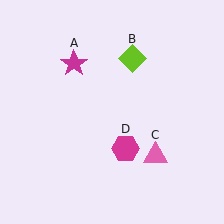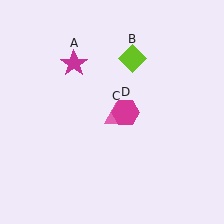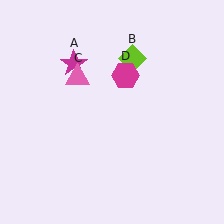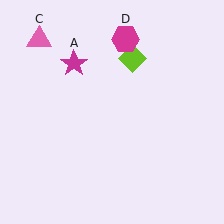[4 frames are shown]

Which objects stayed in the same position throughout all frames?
Magenta star (object A) and lime diamond (object B) remained stationary.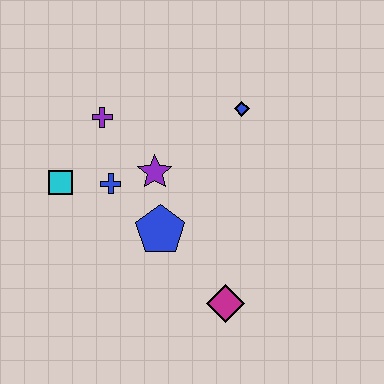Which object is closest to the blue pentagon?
The purple star is closest to the blue pentagon.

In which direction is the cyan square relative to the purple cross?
The cyan square is below the purple cross.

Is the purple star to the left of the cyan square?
No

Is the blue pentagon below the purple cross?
Yes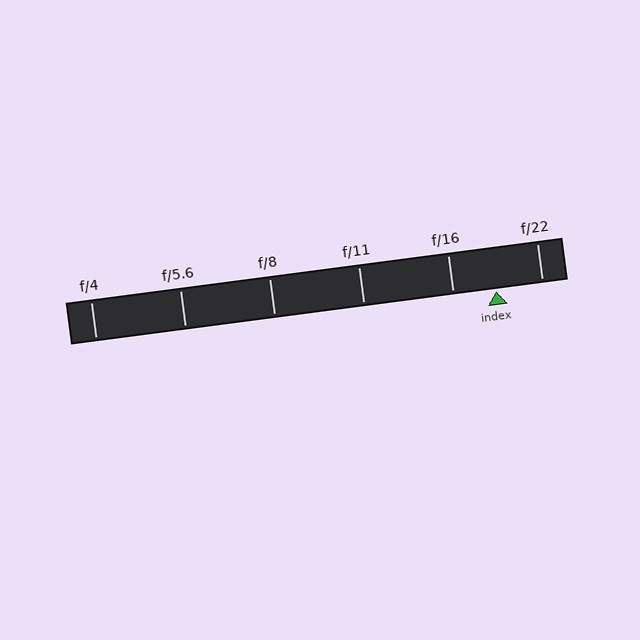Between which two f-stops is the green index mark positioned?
The index mark is between f/16 and f/22.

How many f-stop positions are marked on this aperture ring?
There are 6 f-stop positions marked.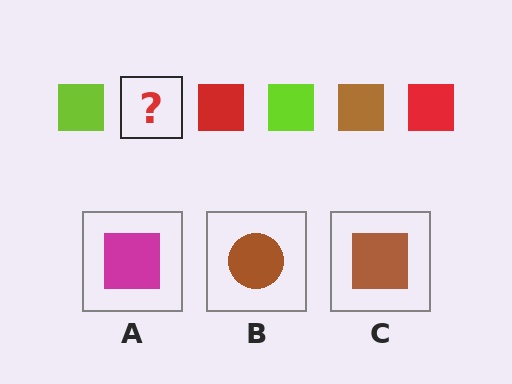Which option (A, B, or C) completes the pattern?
C.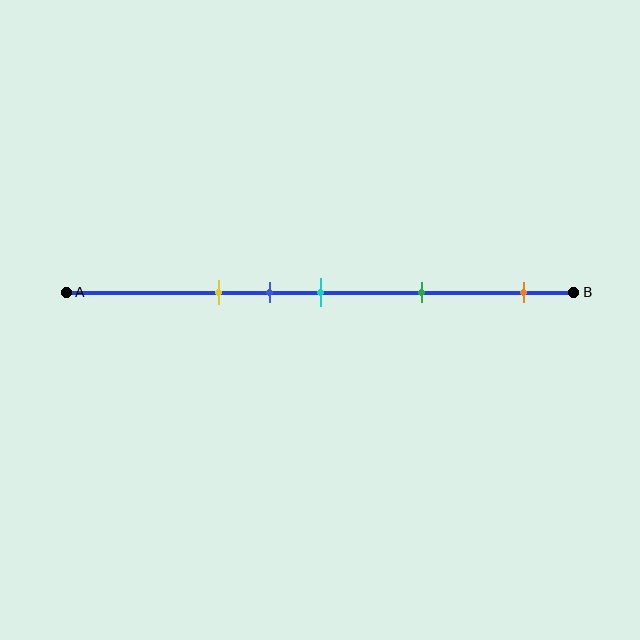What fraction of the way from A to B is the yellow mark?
The yellow mark is approximately 30% (0.3) of the way from A to B.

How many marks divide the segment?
There are 5 marks dividing the segment.